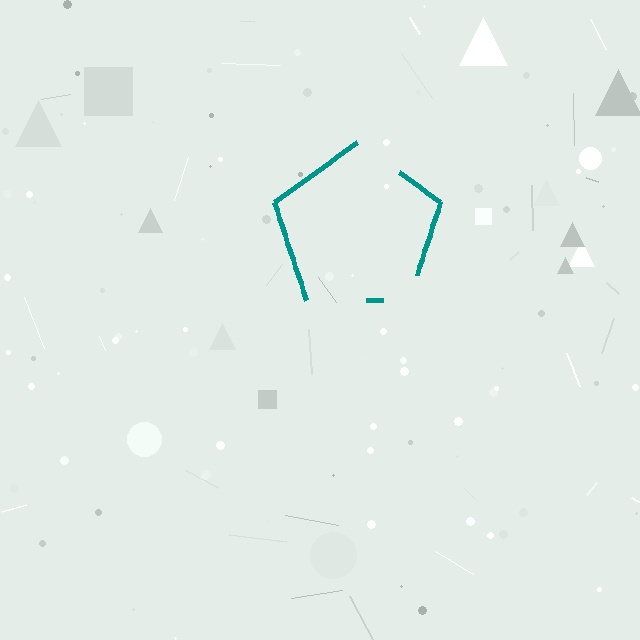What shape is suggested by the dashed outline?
The dashed outline suggests a pentagon.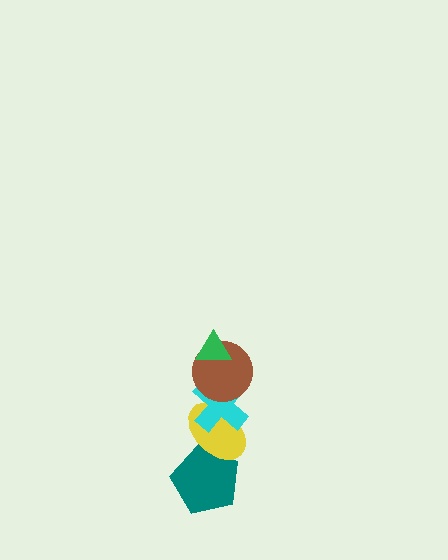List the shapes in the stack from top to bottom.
From top to bottom: the green triangle, the brown circle, the cyan cross, the yellow ellipse, the teal pentagon.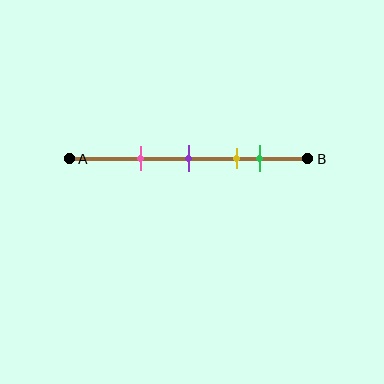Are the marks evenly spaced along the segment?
No, the marks are not evenly spaced.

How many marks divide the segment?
There are 4 marks dividing the segment.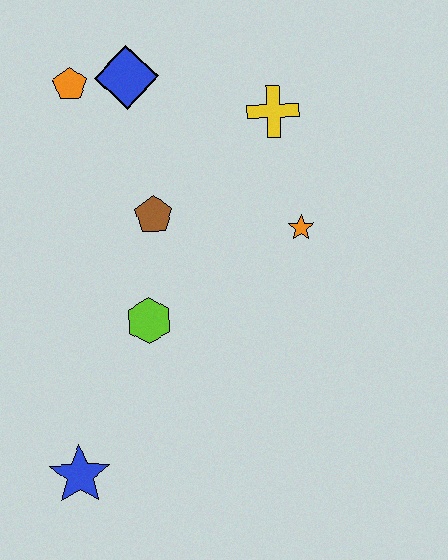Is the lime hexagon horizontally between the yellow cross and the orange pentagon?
Yes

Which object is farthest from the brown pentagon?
The blue star is farthest from the brown pentagon.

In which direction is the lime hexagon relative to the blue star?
The lime hexagon is above the blue star.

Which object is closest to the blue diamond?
The orange pentagon is closest to the blue diamond.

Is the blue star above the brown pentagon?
No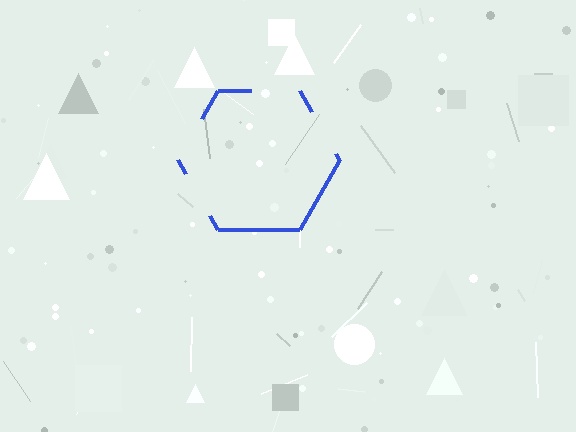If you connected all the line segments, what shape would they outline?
They would outline a hexagon.